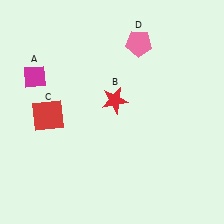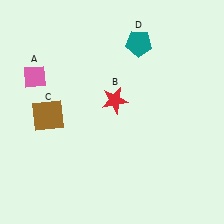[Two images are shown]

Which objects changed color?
A changed from magenta to pink. C changed from red to brown. D changed from pink to teal.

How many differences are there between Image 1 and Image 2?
There are 3 differences between the two images.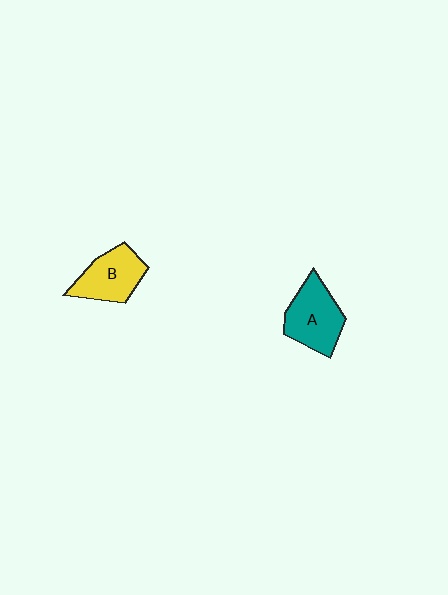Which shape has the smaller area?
Shape B (yellow).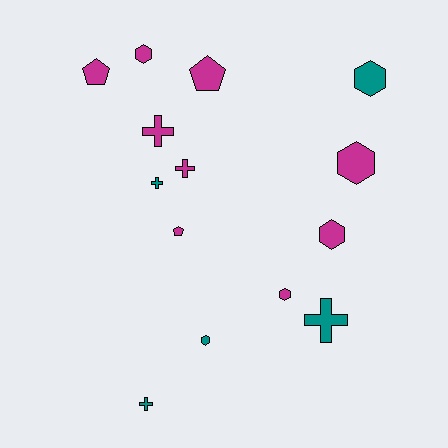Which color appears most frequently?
Magenta, with 9 objects.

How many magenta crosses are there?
There are 2 magenta crosses.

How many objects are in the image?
There are 14 objects.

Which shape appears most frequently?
Hexagon, with 6 objects.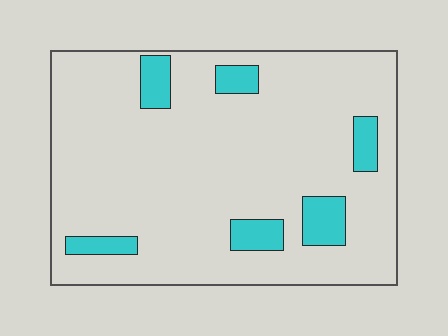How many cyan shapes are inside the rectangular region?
6.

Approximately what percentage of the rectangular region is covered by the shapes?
Approximately 10%.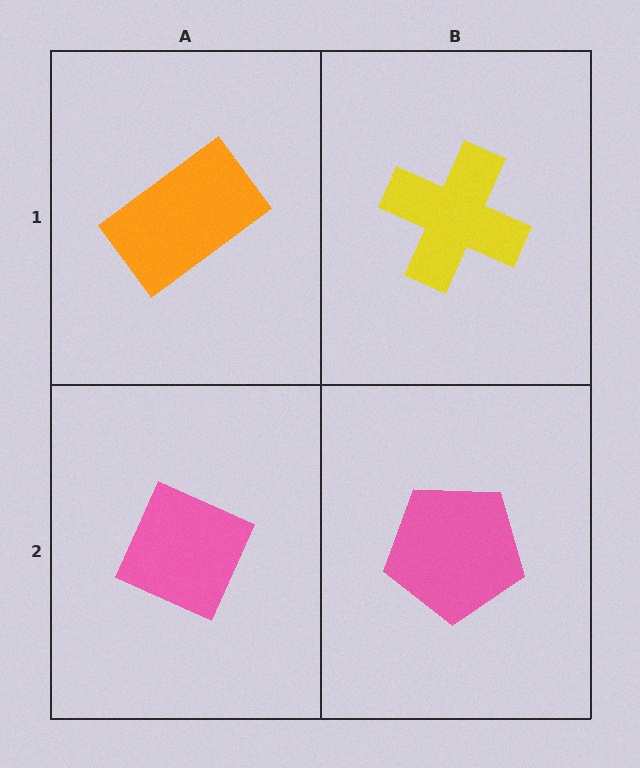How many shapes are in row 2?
2 shapes.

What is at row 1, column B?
A yellow cross.